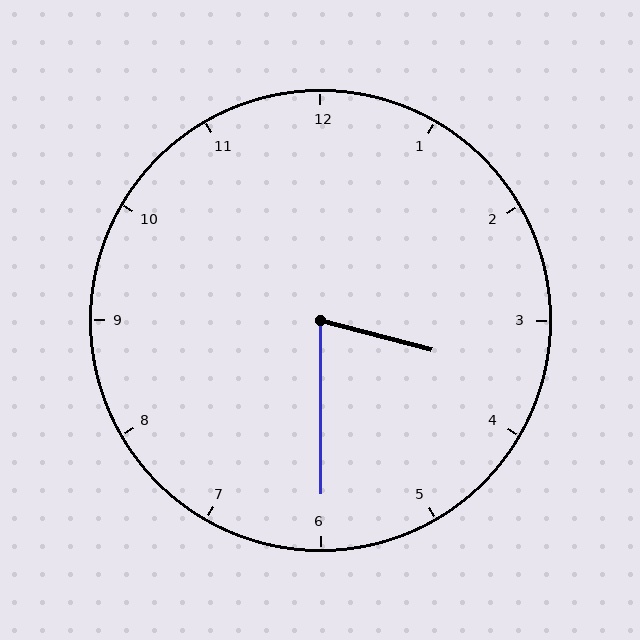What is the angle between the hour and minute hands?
Approximately 75 degrees.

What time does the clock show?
3:30.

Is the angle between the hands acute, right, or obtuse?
It is acute.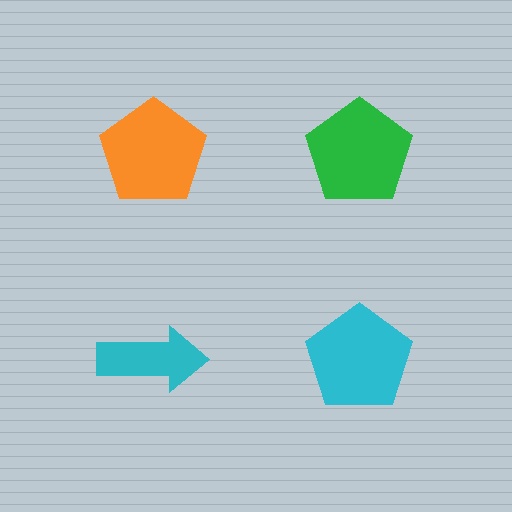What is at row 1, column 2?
A green pentagon.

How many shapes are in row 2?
2 shapes.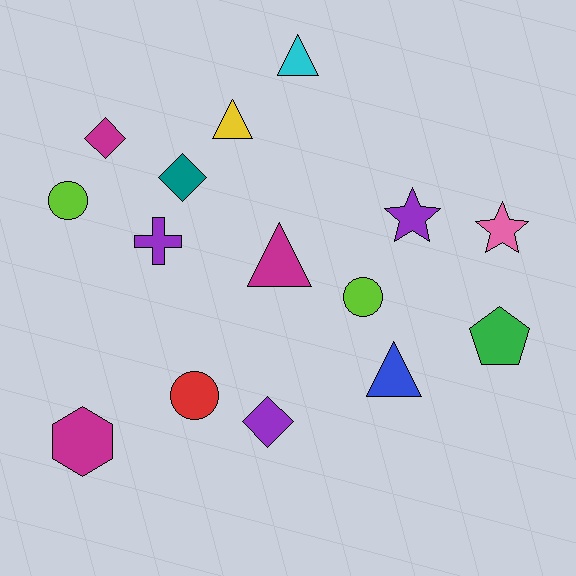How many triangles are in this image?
There are 4 triangles.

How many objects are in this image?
There are 15 objects.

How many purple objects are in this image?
There are 3 purple objects.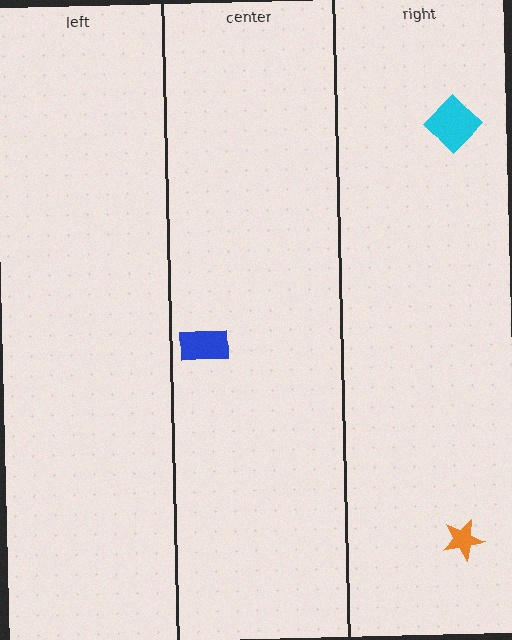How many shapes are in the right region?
2.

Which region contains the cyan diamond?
The right region.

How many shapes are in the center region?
1.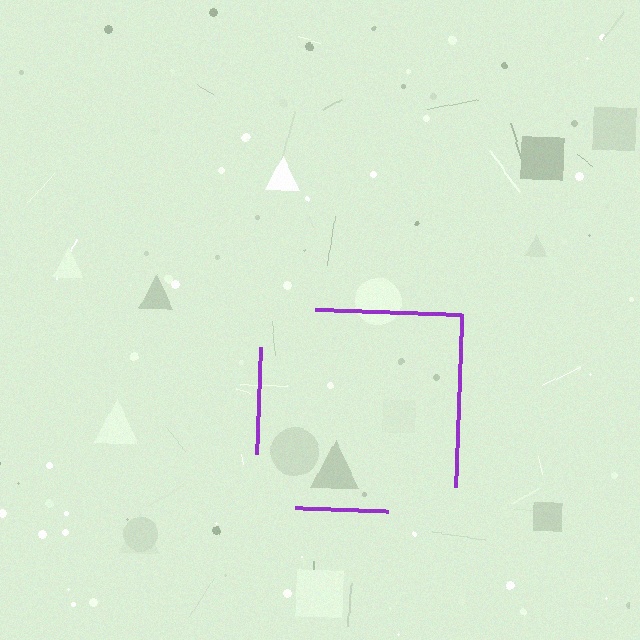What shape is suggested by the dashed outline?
The dashed outline suggests a square.